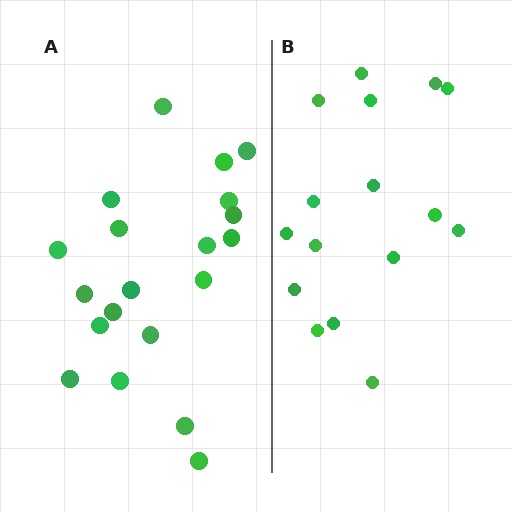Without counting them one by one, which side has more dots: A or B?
Region A (the left region) has more dots.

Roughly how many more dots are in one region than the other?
Region A has about 4 more dots than region B.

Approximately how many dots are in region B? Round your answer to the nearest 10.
About 20 dots. (The exact count is 16, which rounds to 20.)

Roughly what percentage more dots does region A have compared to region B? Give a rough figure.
About 25% more.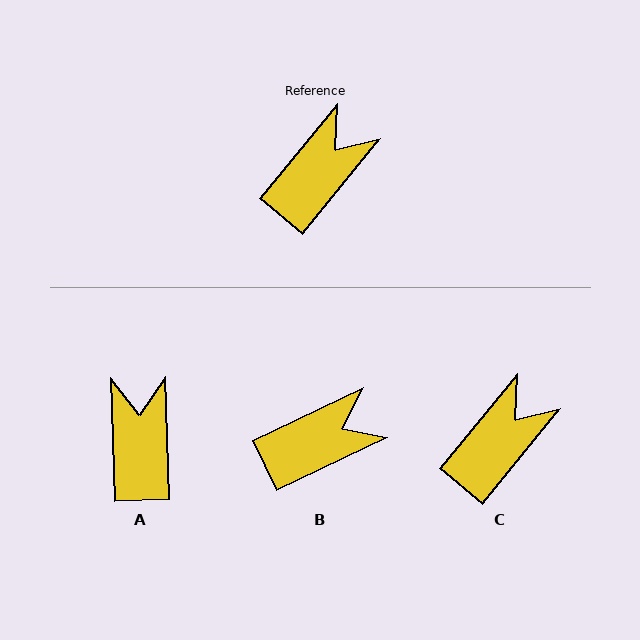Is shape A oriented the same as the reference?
No, it is off by about 41 degrees.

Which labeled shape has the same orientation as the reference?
C.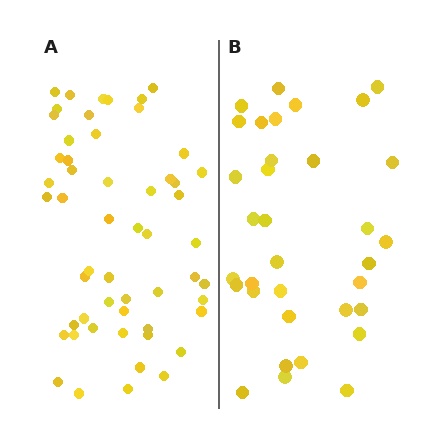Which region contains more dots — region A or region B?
Region A (the left region) has more dots.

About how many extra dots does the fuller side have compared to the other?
Region A has approximately 20 more dots than region B.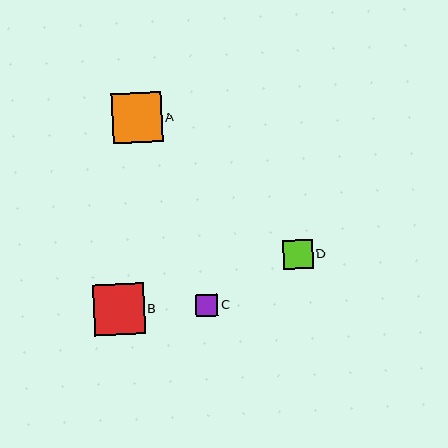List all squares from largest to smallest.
From largest to smallest: B, A, D, C.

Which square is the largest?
Square B is the largest with a size of approximately 51 pixels.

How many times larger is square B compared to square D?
Square B is approximately 1.7 times the size of square D.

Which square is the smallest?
Square C is the smallest with a size of approximately 22 pixels.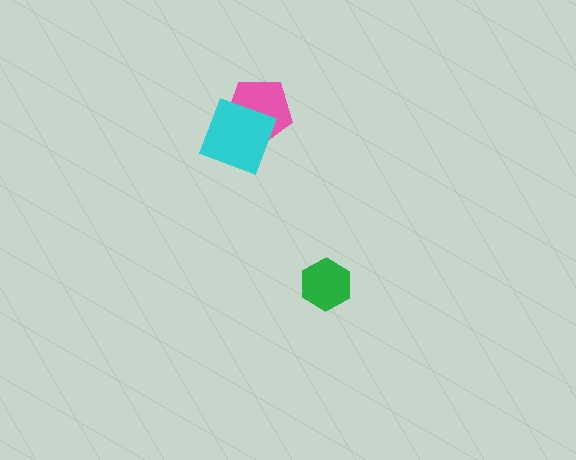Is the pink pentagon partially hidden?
Yes, it is partially covered by another shape.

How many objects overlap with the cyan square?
1 object overlaps with the cyan square.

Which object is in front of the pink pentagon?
The cyan square is in front of the pink pentagon.